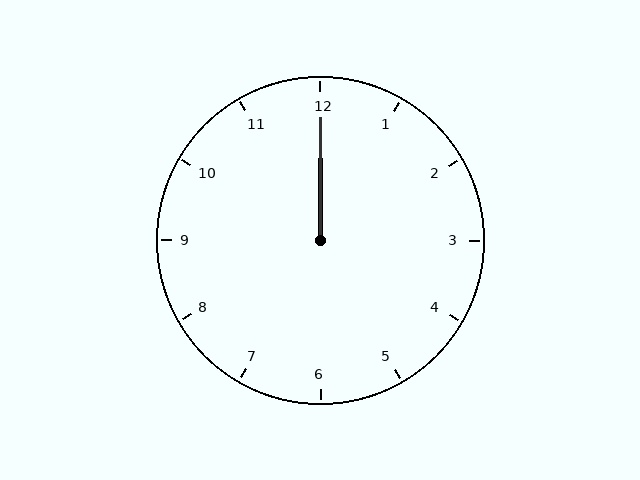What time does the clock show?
12:00.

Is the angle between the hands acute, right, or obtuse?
It is acute.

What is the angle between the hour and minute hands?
Approximately 0 degrees.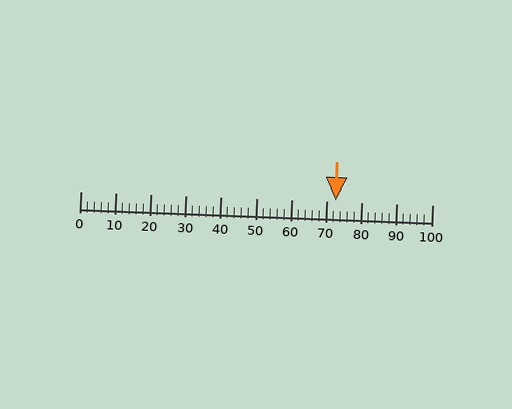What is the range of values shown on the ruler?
The ruler shows values from 0 to 100.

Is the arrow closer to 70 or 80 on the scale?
The arrow is closer to 70.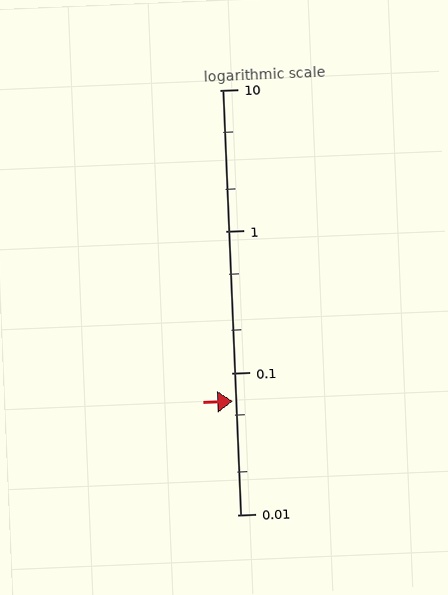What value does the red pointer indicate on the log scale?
The pointer indicates approximately 0.063.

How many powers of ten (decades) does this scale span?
The scale spans 3 decades, from 0.01 to 10.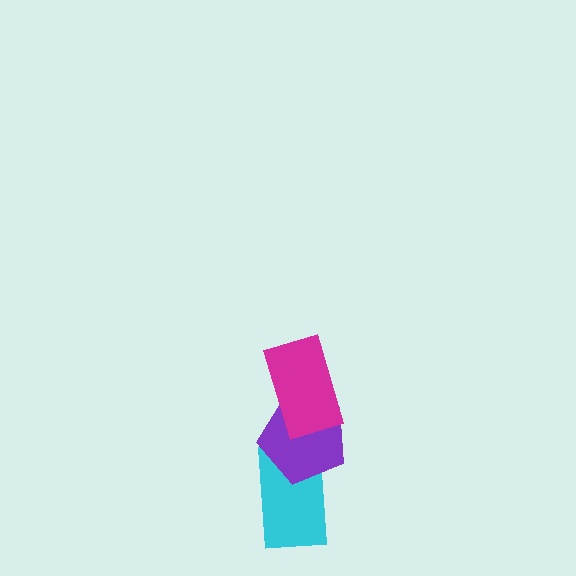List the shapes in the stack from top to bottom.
From top to bottom: the magenta rectangle, the purple pentagon, the cyan rectangle.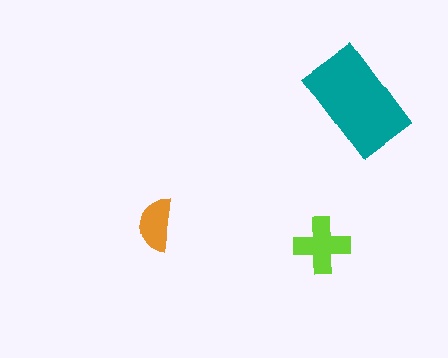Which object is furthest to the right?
The teal rectangle is rightmost.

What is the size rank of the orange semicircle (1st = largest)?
3rd.